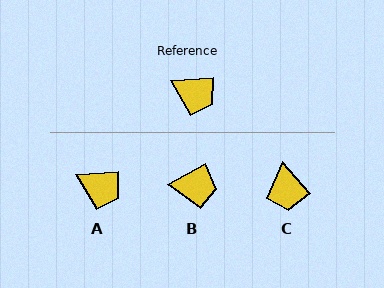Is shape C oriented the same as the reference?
No, it is off by about 53 degrees.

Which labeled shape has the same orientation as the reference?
A.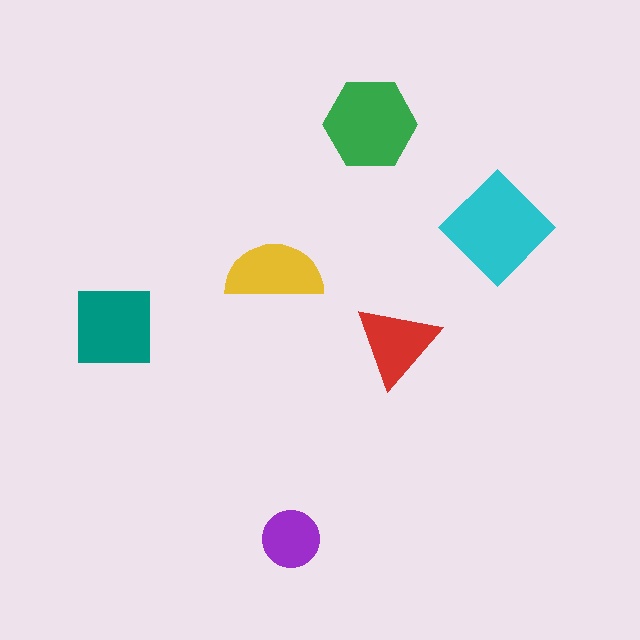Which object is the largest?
The cyan diamond.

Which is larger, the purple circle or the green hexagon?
The green hexagon.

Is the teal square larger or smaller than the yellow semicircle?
Larger.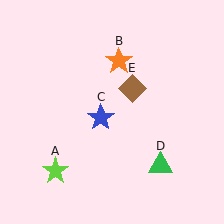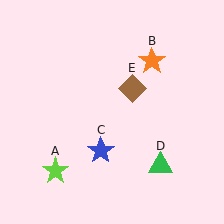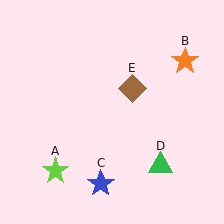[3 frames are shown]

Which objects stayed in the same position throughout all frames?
Lime star (object A) and green triangle (object D) and brown diamond (object E) remained stationary.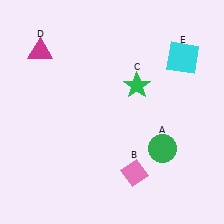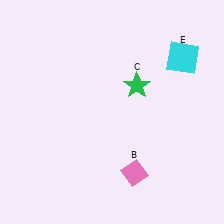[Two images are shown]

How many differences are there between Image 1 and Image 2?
There are 2 differences between the two images.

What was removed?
The green circle (A), the magenta triangle (D) were removed in Image 2.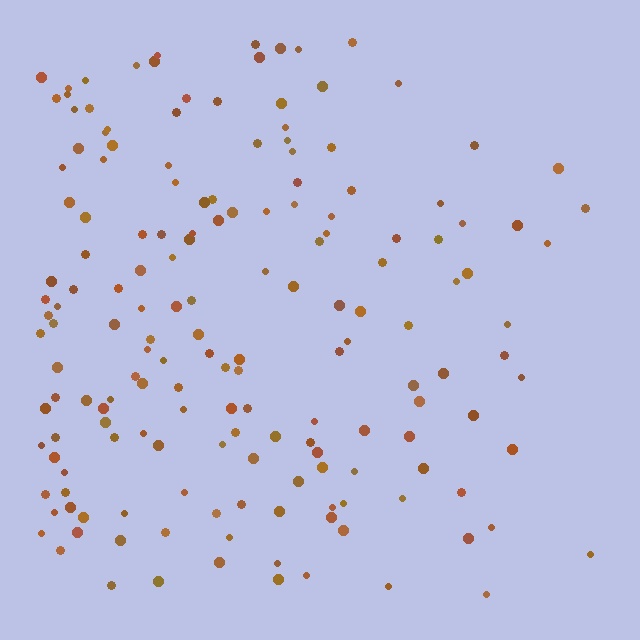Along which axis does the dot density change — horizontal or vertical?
Horizontal.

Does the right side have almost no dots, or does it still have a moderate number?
Still a moderate number, just noticeably fewer than the left.